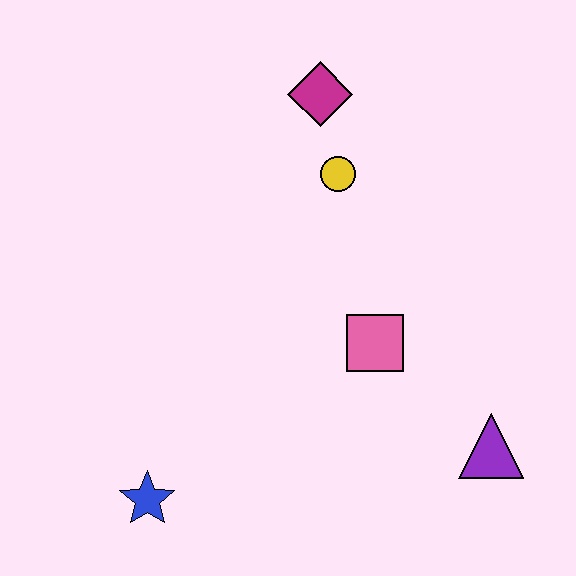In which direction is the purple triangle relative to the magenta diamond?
The purple triangle is below the magenta diamond.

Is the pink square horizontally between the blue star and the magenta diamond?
No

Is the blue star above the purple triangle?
No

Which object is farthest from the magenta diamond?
The blue star is farthest from the magenta diamond.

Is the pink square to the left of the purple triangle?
Yes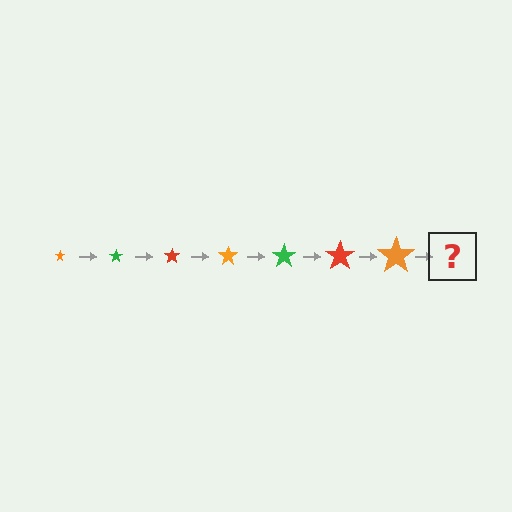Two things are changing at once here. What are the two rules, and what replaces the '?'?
The two rules are that the star grows larger each step and the color cycles through orange, green, and red. The '?' should be a green star, larger than the previous one.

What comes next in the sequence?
The next element should be a green star, larger than the previous one.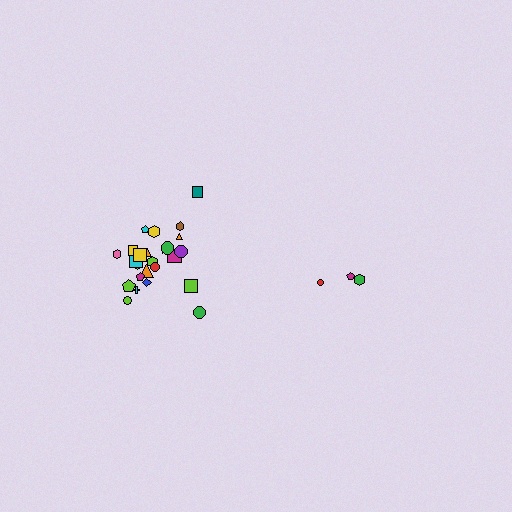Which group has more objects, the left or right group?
The left group.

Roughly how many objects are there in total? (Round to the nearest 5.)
Roughly 30 objects in total.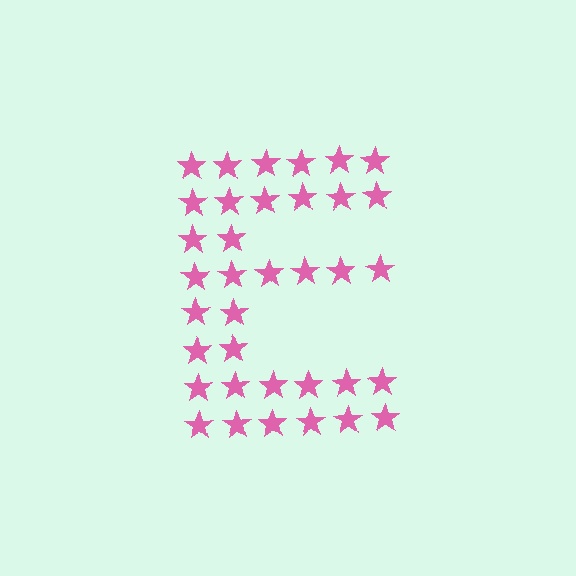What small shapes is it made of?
It is made of small stars.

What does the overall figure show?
The overall figure shows the letter E.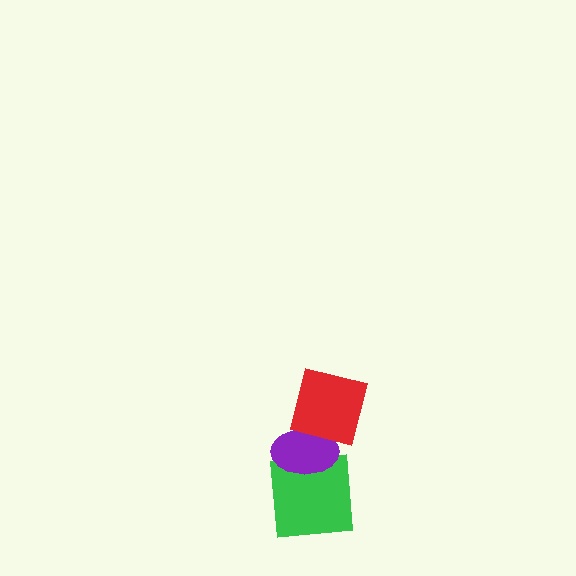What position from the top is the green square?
The green square is 3rd from the top.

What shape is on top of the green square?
The purple ellipse is on top of the green square.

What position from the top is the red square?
The red square is 1st from the top.